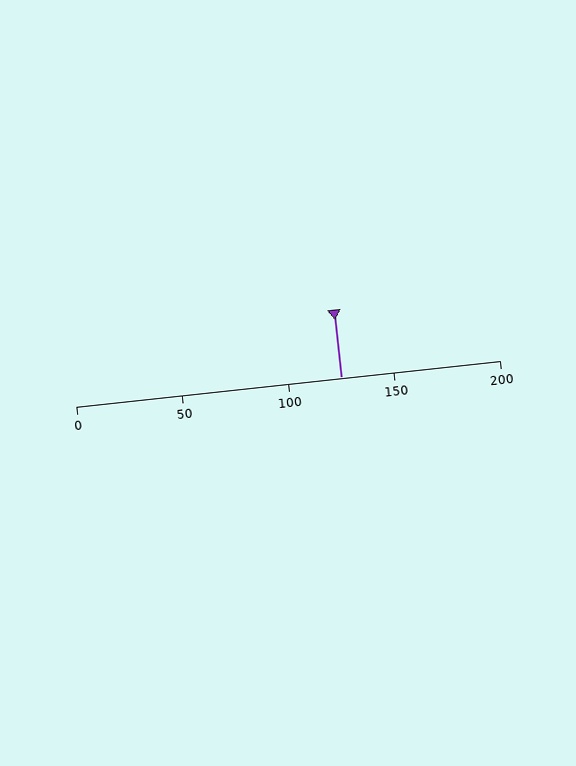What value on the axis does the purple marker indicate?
The marker indicates approximately 125.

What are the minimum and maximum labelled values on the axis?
The axis runs from 0 to 200.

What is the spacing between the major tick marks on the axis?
The major ticks are spaced 50 apart.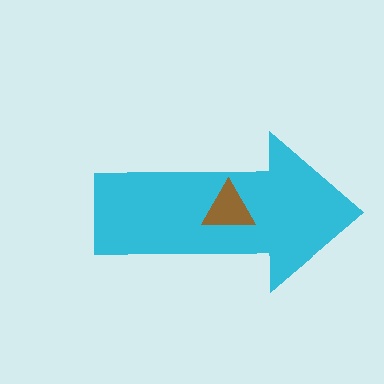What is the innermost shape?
The brown triangle.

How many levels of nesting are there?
2.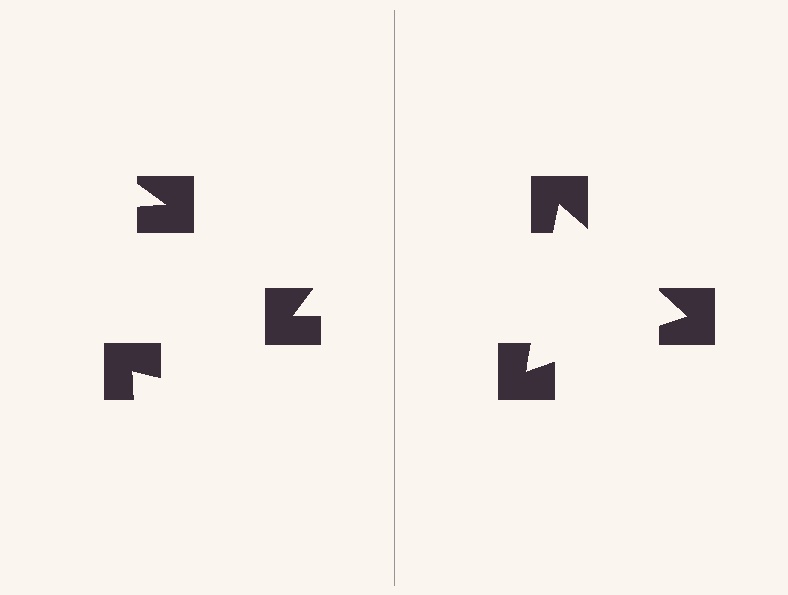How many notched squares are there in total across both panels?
6 — 3 on each side.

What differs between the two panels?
The notched squares are positioned identically on both sides; only the wedge orientations differ. On the right they align to a triangle; on the left they are misaligned.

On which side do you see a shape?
An illusory triangle appears on the right side. On the left side the wedge cuts are rotated, so no coherent shape forms.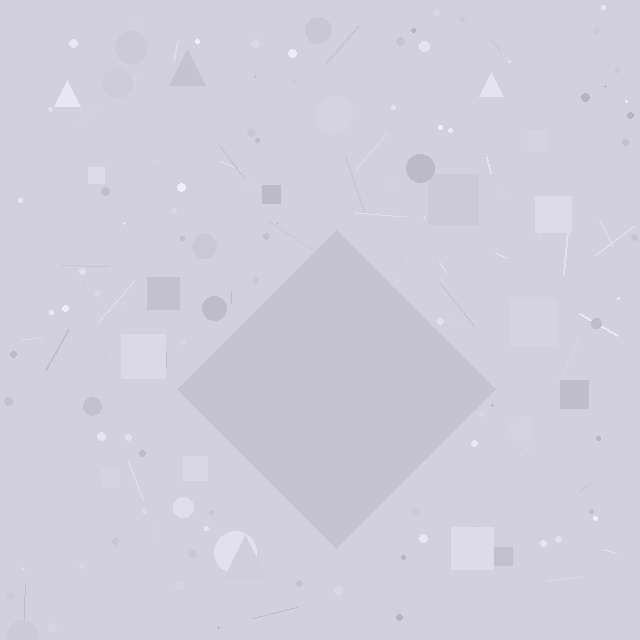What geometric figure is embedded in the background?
A diamond is embedded in the background.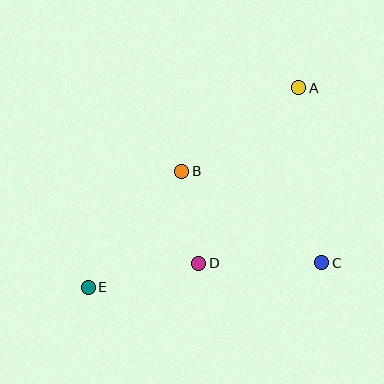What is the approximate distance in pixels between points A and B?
The distance between A and B is approximately 144 pixels.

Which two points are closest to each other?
Points B and D are closest to each other.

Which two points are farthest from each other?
Points A and E are farthest from each other.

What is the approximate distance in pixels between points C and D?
The distance between C and D is approximately 123 pixels.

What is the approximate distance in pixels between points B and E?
The distance between B and E is approximately 149 pixels.